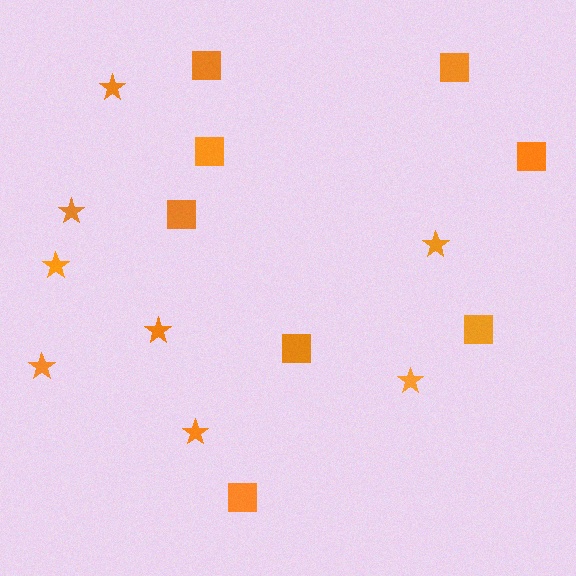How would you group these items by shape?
There are 2 groups: one group of stars (8) and one group of squares (8).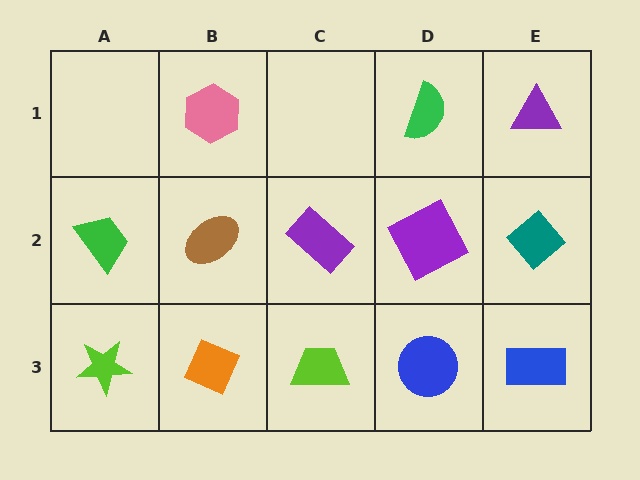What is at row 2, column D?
A purple square.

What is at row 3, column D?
A blue circle.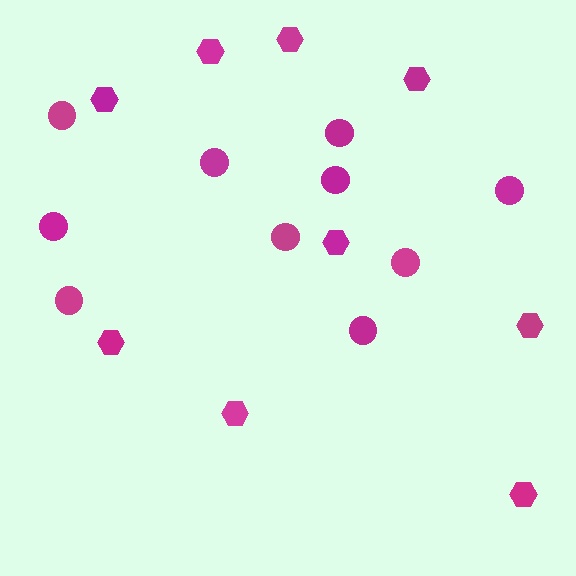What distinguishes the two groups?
There are 2 groups: one group of hexagons (9) and one group of circles (10).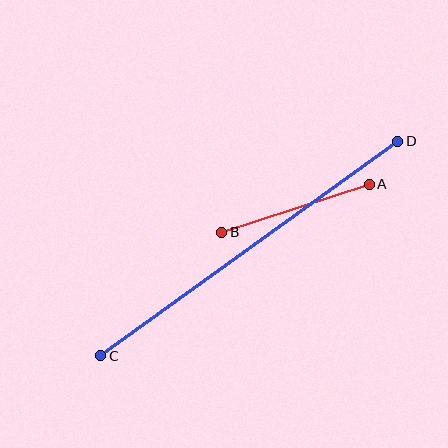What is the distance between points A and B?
The distance is approximately 155 pixels.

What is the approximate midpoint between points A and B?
The midpoint is at approximately (296, 208) pixels.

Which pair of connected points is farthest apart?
Points C and D are farthest apart.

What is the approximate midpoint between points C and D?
The midpoint is at approximately (249, 248) pixels.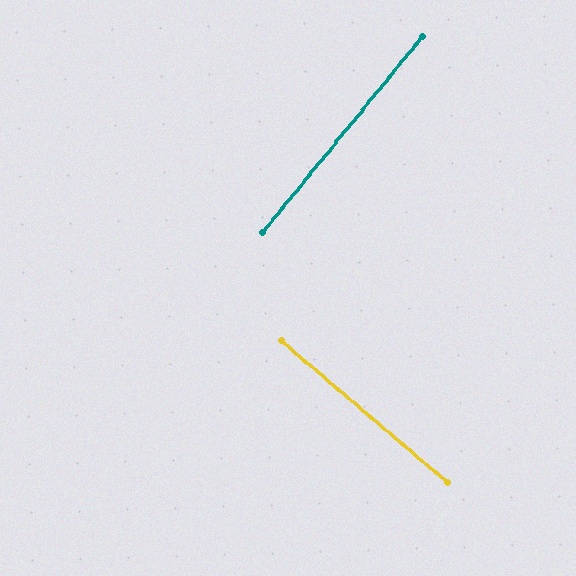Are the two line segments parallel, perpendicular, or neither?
Perpendicular — they meet at approximately 89°.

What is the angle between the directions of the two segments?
Approximately 89 degrees.